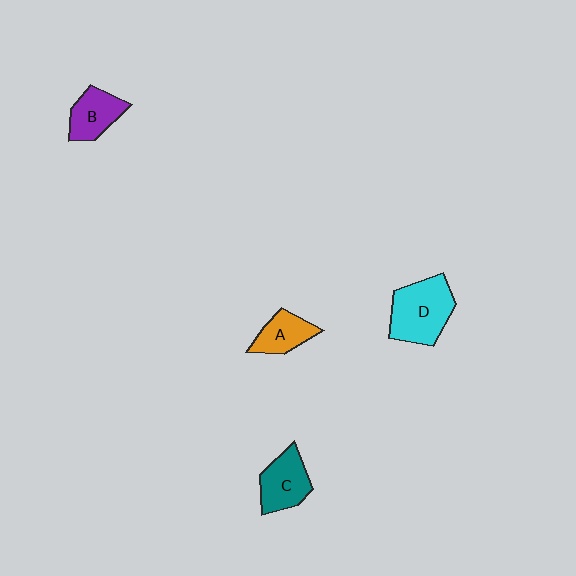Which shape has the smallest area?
Shape A (orange).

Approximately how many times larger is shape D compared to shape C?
Approximately 1.4 times.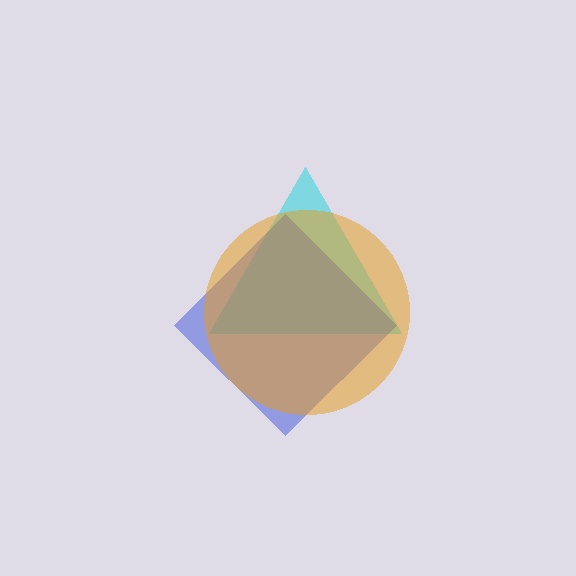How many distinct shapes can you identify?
There are 3 distinct shapes: a cyan triangle, a blue diamond, an orange circle.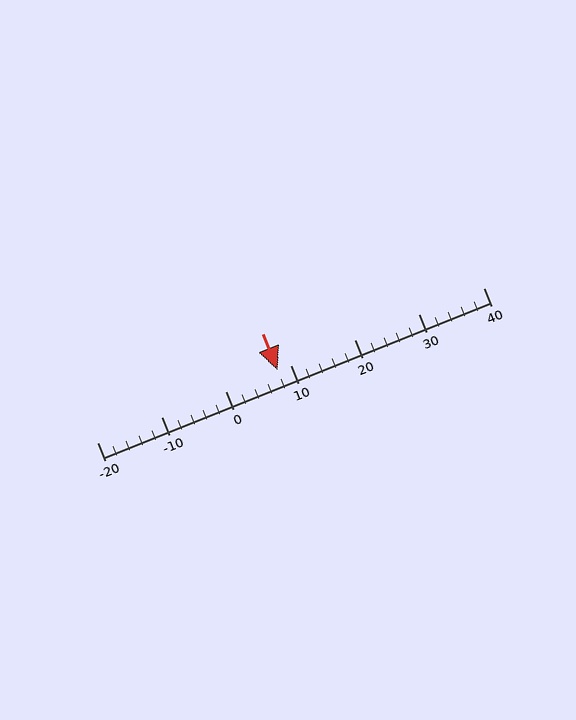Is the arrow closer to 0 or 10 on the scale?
The arrow is closer to 10.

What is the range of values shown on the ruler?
The ruler shows values from -20 to 40.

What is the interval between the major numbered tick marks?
The major tick marks are spaced 10 units apart.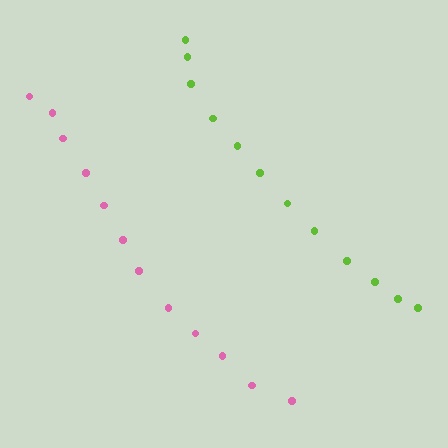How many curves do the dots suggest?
There are 2 distinct paths.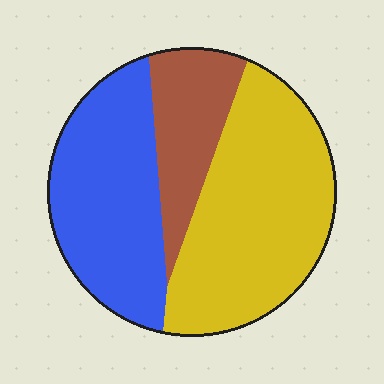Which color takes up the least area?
Brown, at roughly 20%.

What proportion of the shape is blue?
Blue covers around 35% of the shape.